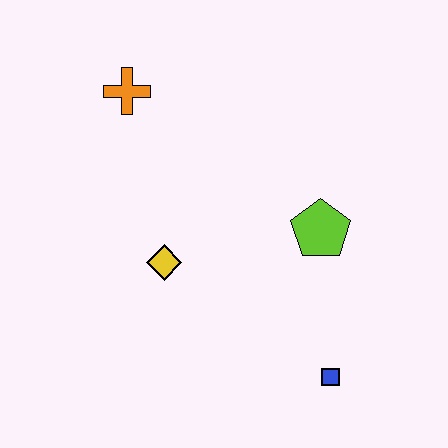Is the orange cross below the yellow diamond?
No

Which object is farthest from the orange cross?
The blue square is farthest from the orange cross.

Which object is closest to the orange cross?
The yellow diamond is closest to the orange cross.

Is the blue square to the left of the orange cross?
No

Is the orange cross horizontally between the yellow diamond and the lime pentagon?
No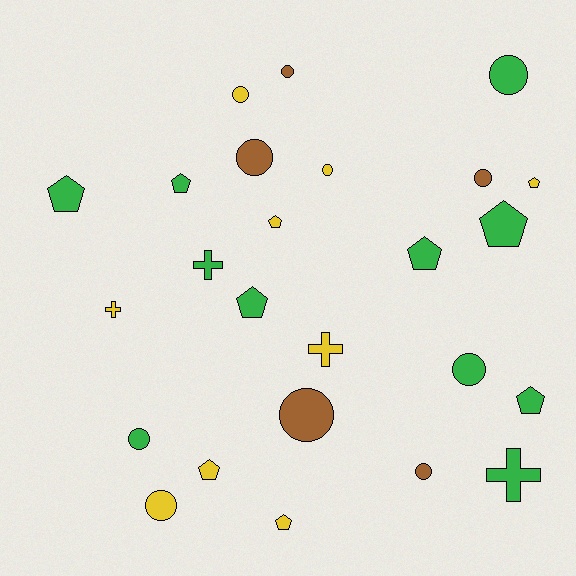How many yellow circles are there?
There are 3 yellow circles.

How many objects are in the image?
There are 25 objects.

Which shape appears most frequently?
Circle, with 11 objects.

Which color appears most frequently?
Green, with 11 objects.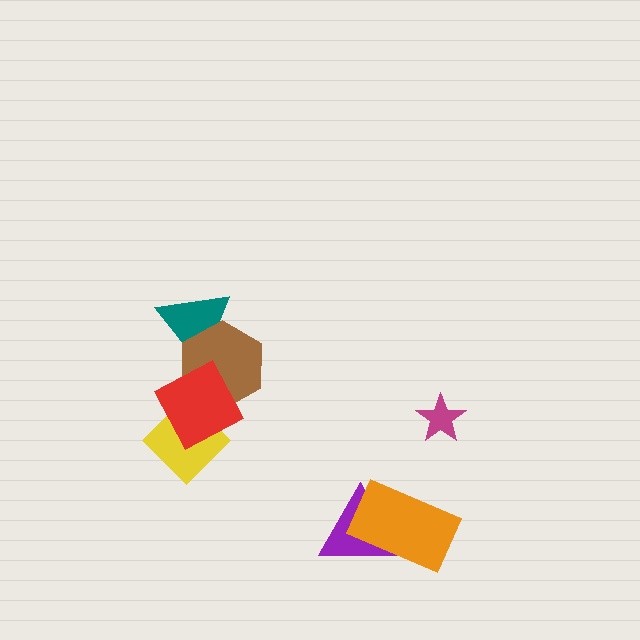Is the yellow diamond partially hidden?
Yes, it is partially covered by another shape.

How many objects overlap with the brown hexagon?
2 objects overlap with the brown hexagon.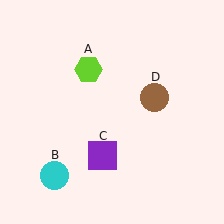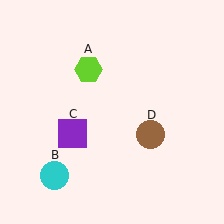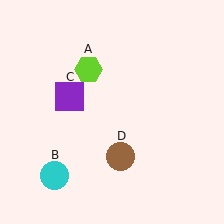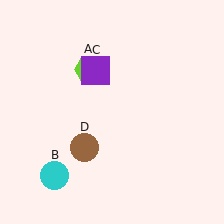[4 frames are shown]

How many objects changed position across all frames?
2 objects changed position: purple square (object C), brown circle (object D).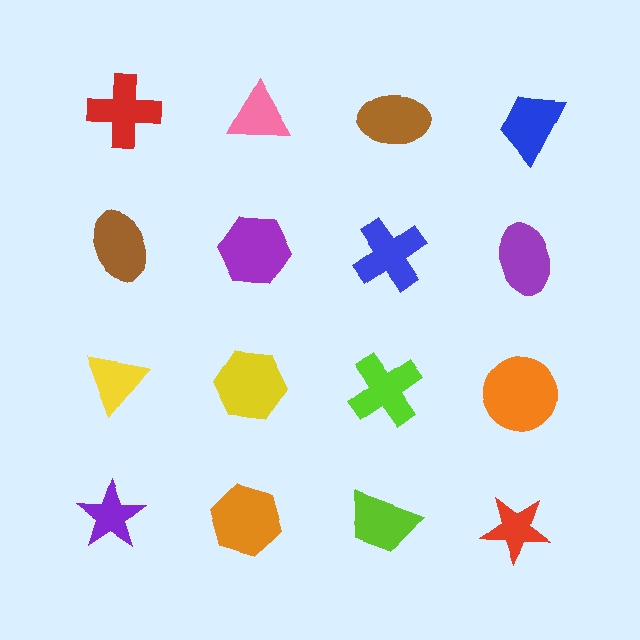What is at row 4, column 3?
A lime trapezoid.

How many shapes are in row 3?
4 shapes.